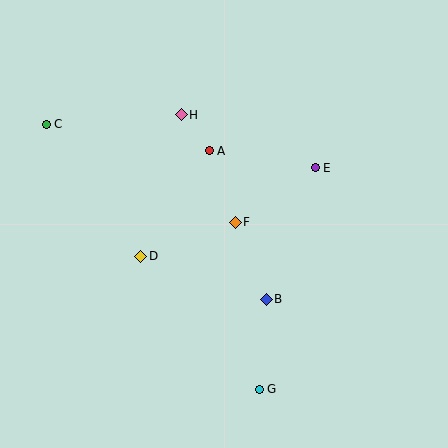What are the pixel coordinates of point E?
Point E is at (315, 168).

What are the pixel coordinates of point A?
Point A is at (209, 151).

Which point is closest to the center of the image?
Point F at (235, 222) is closest to the center.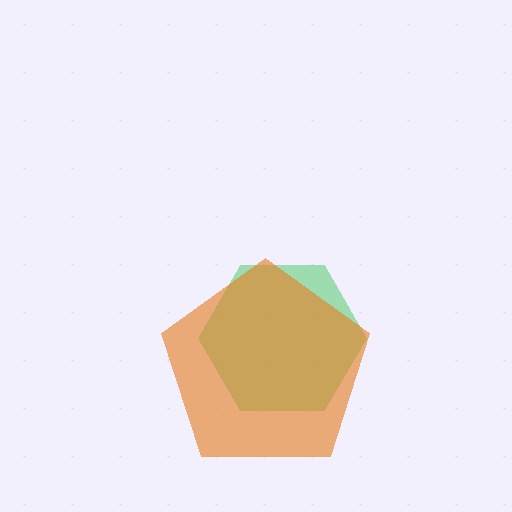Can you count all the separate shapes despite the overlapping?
Yes, there are 2 separate shapes.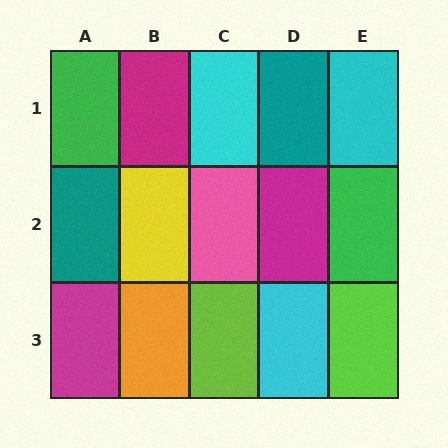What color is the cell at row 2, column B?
Yellow.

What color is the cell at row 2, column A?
Teal.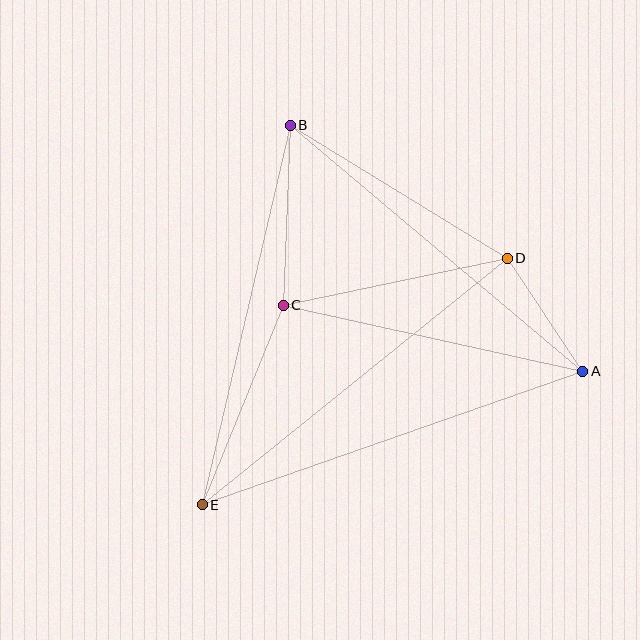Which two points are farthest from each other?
Points A and E are farthest from each other.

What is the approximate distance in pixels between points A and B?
The distance between A and B is approximately 382 pixels.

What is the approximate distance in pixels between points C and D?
The distance between C and D is approximately 229 pixels.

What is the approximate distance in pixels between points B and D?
The distance between B and D is approximately 254 pixels.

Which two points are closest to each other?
Points A and D are closest to each other.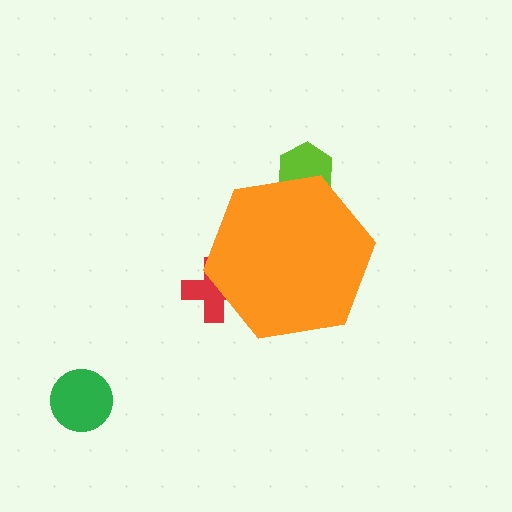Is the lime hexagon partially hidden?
Yes, the lime hexagon is partially hidden behind the orange hexagon.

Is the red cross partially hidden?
Yes, the red cross is partially hidden behind the orange hexagon.